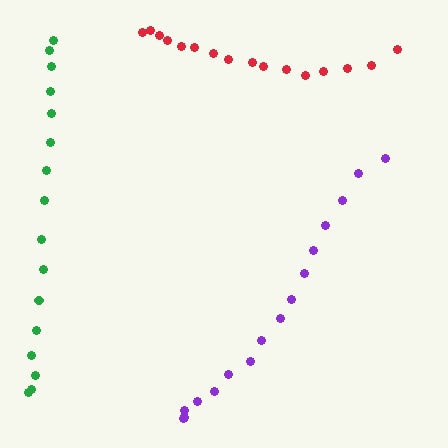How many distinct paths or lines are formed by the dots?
There are 3 distinct paths.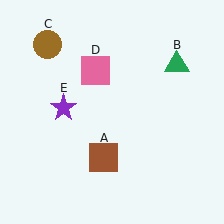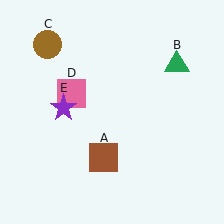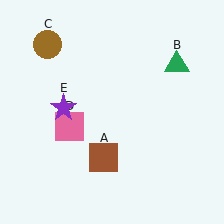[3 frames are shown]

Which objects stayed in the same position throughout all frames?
Brown square (object A) and green triangle (object B) and brown circle (object C) and purple star (object E) remained stationary.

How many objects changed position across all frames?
1 object changed position: pink square (object D).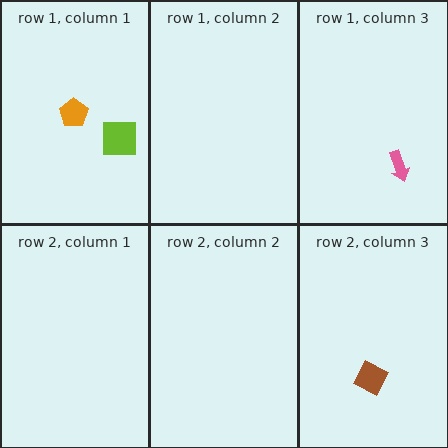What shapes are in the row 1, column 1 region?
The orange pentagon, the lime square.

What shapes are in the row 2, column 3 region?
The brown diamond.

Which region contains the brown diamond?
The row 2, column 3 region.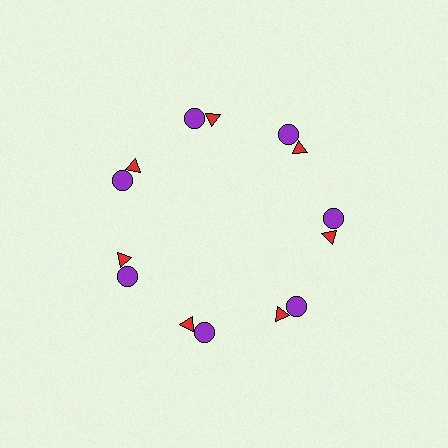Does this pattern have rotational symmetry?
Yes, this pattern has 7-fold rotational symmetry. It looks the same after rotating 51 degrees around the center.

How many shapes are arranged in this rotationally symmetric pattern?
There are 14 shapes, arranged in 7 groups of 2.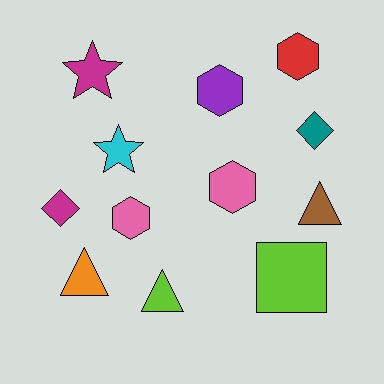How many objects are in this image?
There are 12 objects.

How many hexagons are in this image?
There are 4 hexagons.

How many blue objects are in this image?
There are no blue objects.